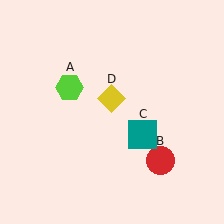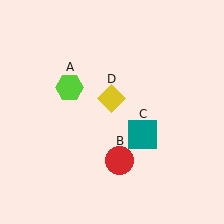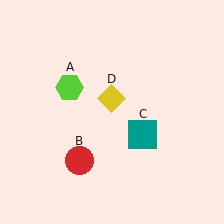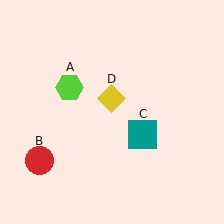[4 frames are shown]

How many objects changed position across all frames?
1 object changed position: red circle (object B).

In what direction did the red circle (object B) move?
The red circle (object B) moved left.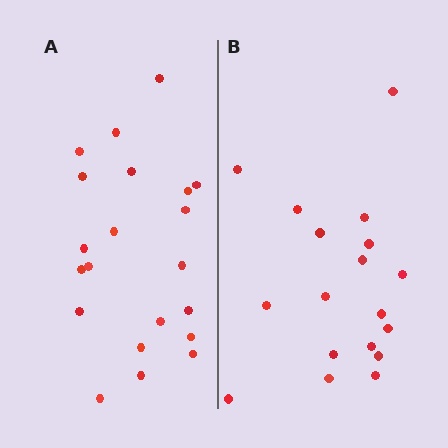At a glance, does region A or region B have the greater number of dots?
Region A (the left region) has more dots.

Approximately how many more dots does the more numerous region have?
Region A has just a few more — roughly 2 or 3 more dots than region B.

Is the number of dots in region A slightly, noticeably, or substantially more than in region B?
Region A has only slightly more — the two regions are fairly close. The ratio is roughly 1.2 to 1.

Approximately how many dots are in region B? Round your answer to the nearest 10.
About 20 dots. (The exact count is 18, which rounds to 20.)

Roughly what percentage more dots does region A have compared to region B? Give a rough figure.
About 15% more.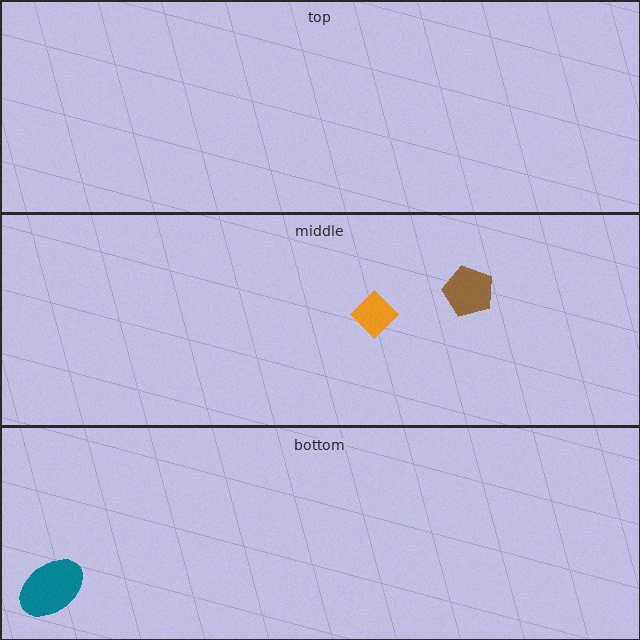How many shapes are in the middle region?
2.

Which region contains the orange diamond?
The middle region.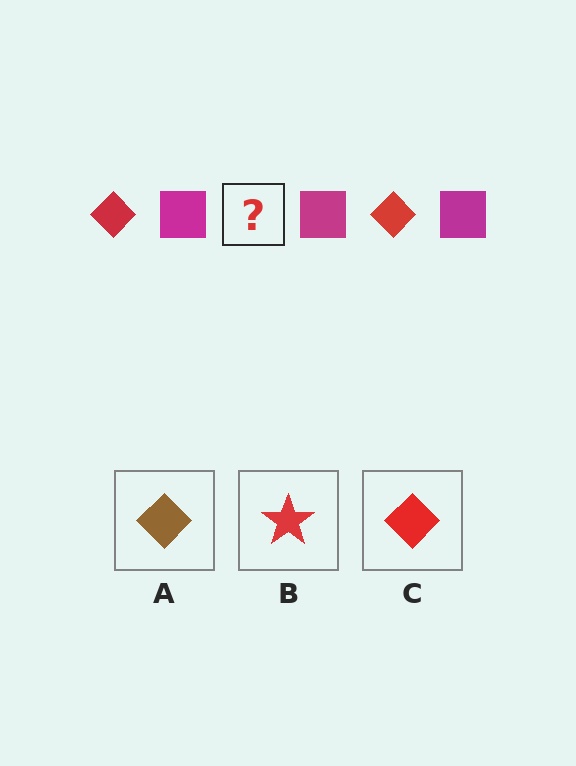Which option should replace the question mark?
Option C.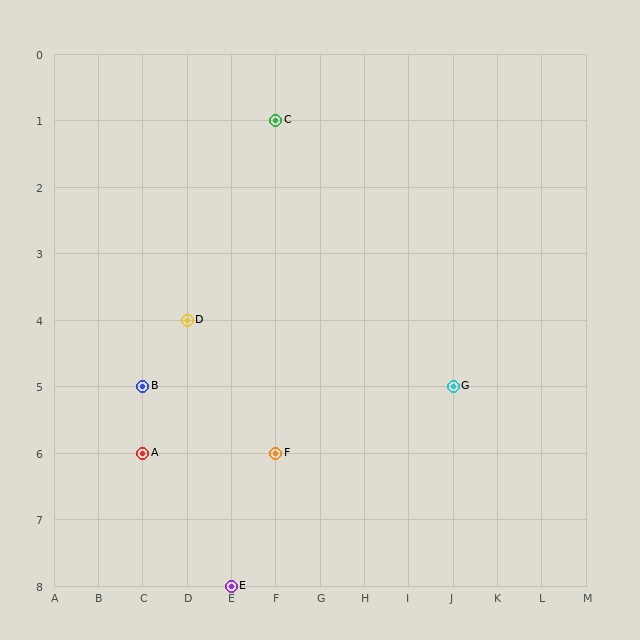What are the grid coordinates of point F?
Point F is at grid coordinates (F, 6).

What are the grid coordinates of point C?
Point C is at grid coordinates (F, 1).